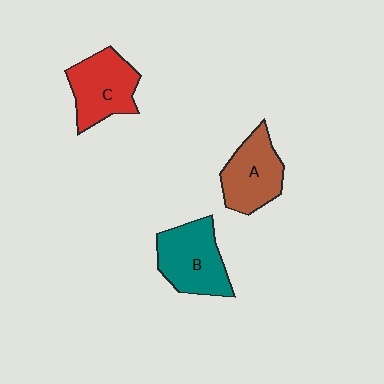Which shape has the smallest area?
Shape A (brown).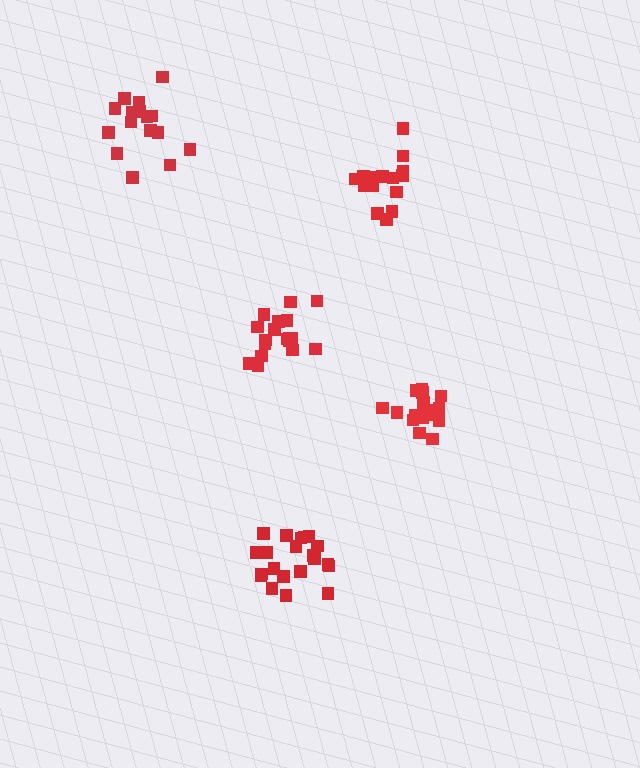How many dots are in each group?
Group 1: 21 dots, Group 2: 17 dots, Group 3: 15 dots, Group 4: 18 dots, Group 5: 16 dots (87 total).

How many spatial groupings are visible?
There are 5 spatial groupings.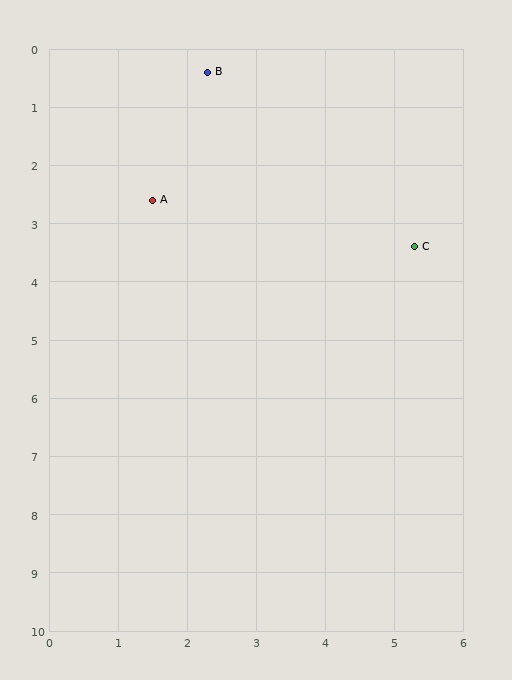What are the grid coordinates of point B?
Point B is at approximately (2.3, 0.4).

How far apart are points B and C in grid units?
Points B and C are about 4.2 grid units apart.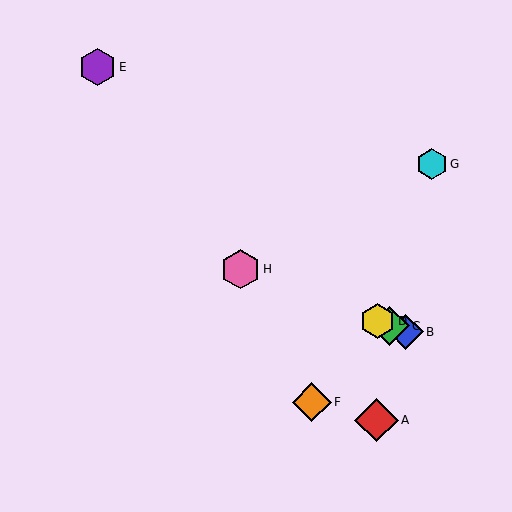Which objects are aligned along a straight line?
Objects B, C, D, H are aligned along a straight line.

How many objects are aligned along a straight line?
4 objects (B, C, D, H) are aligned along a straight line.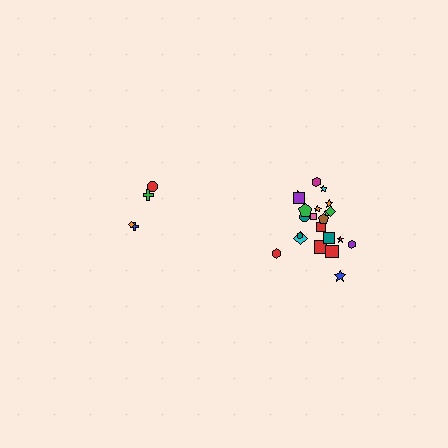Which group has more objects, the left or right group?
The right group.